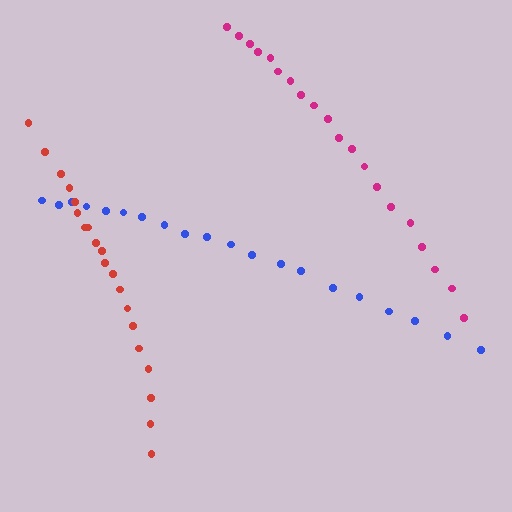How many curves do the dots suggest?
There are 3 distinct paths.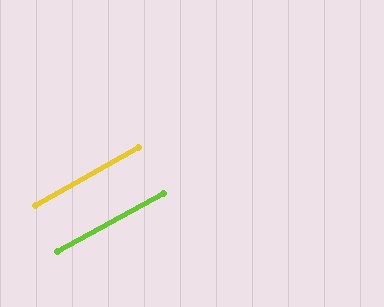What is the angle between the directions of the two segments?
Approximately 1 degree.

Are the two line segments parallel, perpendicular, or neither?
Parallel — their directions differ by only 1.0°.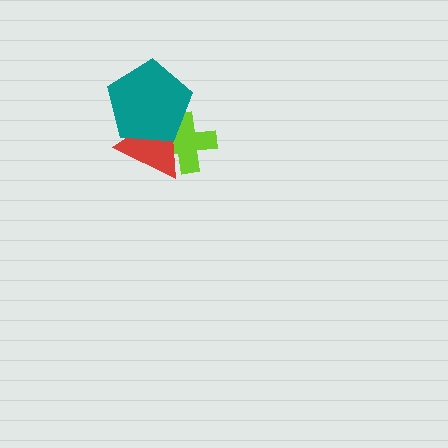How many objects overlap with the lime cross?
2 objects overlap with the lime cross.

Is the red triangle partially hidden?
Yes, it is partially covered by another shape.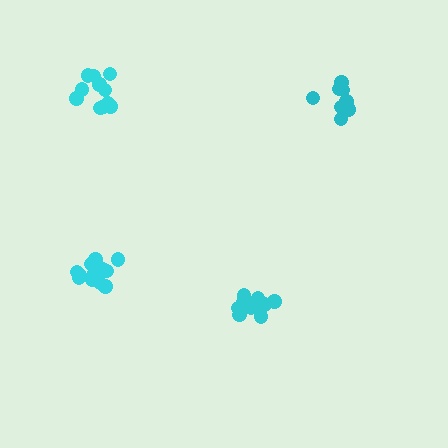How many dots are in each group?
Group 1: 12 dots, Group 2: 8 dots, Group 3: 11 dots, Group 4: 12 dots (43 total).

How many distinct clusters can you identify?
There are 4 distinct clusters.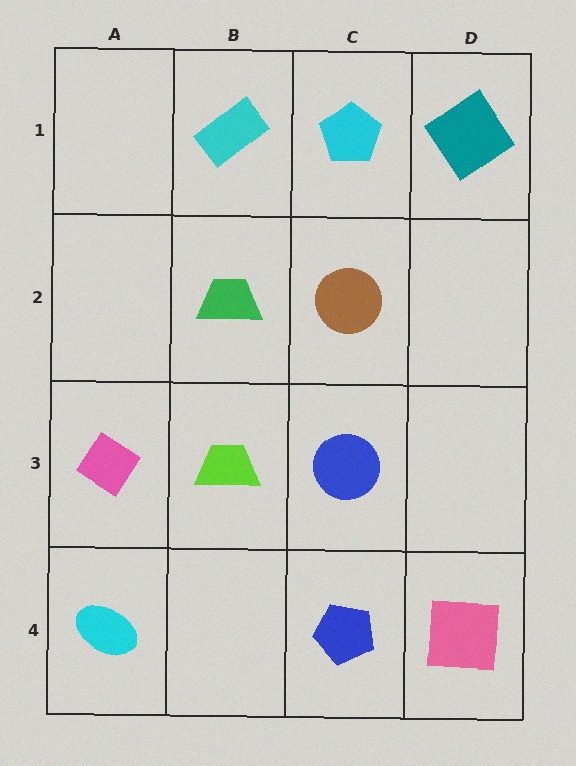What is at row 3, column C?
A blue circle.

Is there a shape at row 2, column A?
No, that cell is empty.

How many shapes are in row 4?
3 shapes.